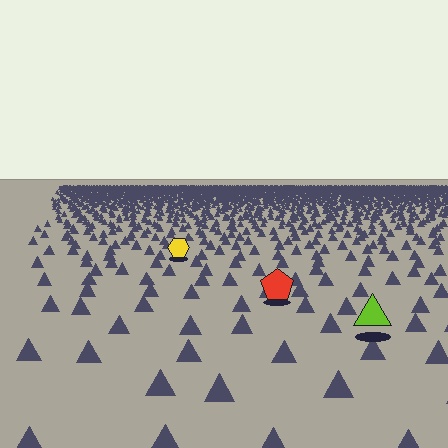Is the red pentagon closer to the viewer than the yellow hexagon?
Yes. The red pentagon is closer — you can tell from the texture gradient: the ground texture is coarser near it.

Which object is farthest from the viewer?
The yellow hexagon is farthest from the viewer. It appears smaller and the ground texture around it is denser.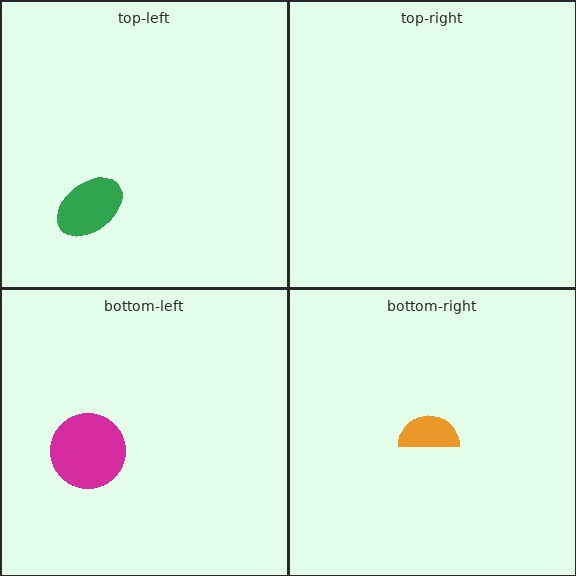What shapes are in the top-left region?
The green ellipse.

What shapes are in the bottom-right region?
The orange semicircle.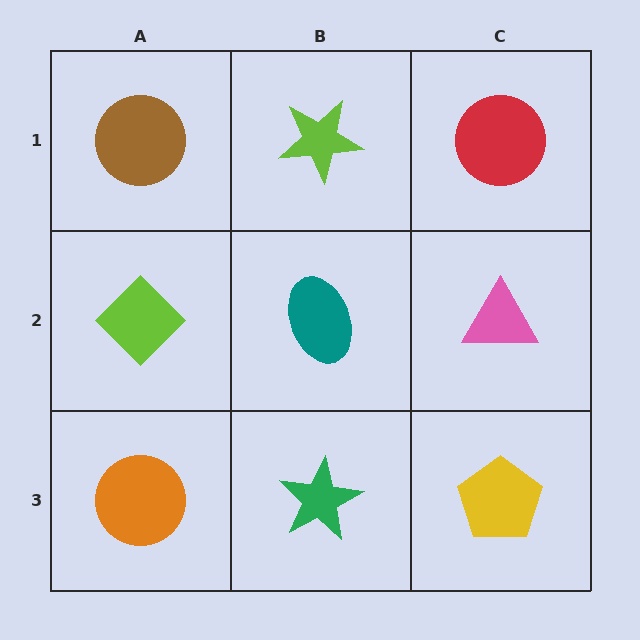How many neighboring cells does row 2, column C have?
3.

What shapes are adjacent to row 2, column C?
A red circle (row 1, column C), a yellow pentagon (row 3, column C), a teal ellipse (row 2, column B).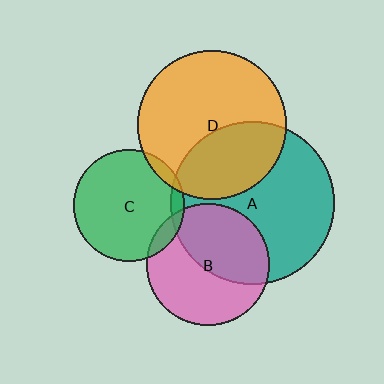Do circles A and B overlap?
Yes.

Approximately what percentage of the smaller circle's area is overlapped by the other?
Approximately 50%.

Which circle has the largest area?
Circle A (teal).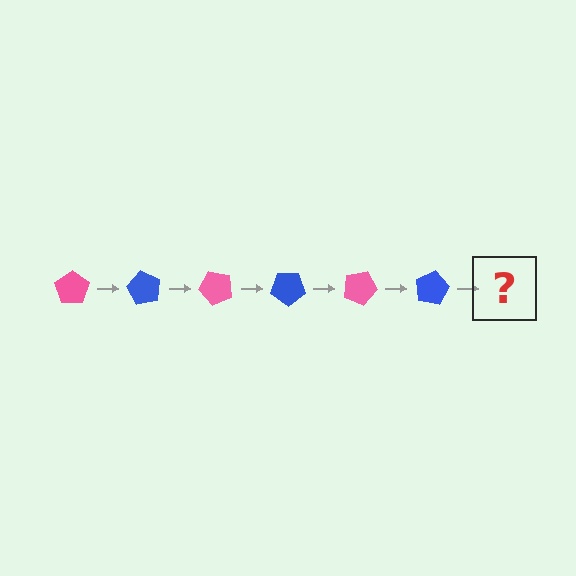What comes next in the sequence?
The next element should be a pink pentagon, rotated 360 degrees from the start.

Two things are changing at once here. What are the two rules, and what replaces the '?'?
The two rules are that it rotates 60 degrees each step and the color cycles through pink and blue. The '?' should be a pink pentagon, rotated 360 degrees from the start.